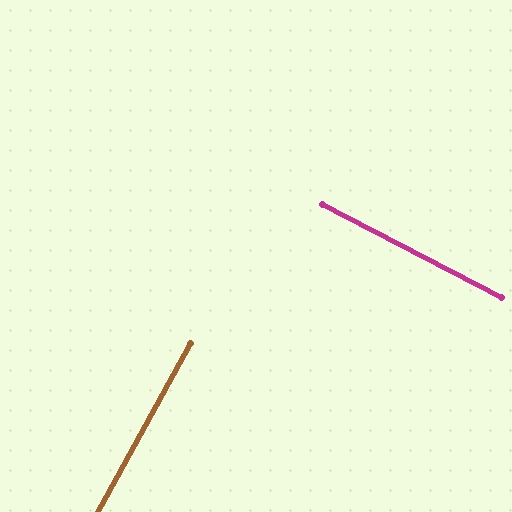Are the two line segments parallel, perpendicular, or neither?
Perpendicular — they meet at approximately 89°.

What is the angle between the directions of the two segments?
Approximately 89 degrees.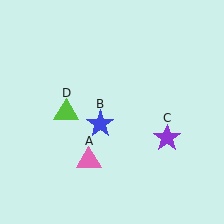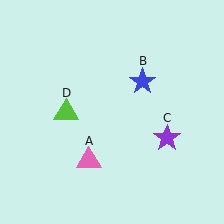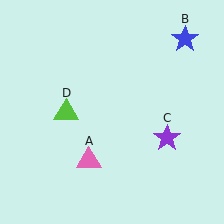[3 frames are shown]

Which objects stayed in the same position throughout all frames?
Pink triangle (object A) and purple star (object C) and lime triangle (object D) remained stationary.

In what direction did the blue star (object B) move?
The blue star (object B) moved up and to the right.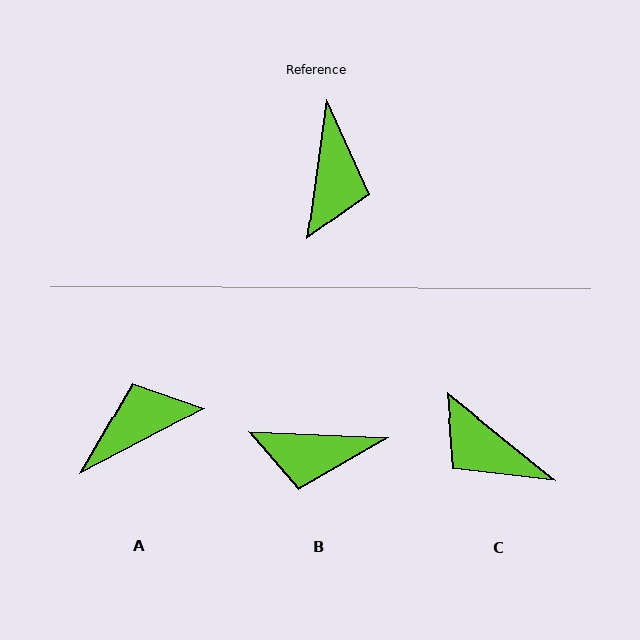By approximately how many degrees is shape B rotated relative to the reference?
Approximately 85 degrees clockwise.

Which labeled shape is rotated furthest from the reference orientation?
A, about 125 degrees away.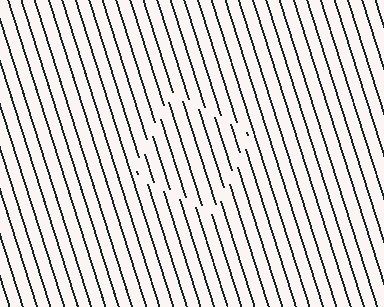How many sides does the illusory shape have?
4 sides — the line-ends trace a square.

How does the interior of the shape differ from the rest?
The interior of the shape contains the same grating, shifted by half a period — the contour is defined by the phase discontinuity where line-ends from the inner and outer gratings abut.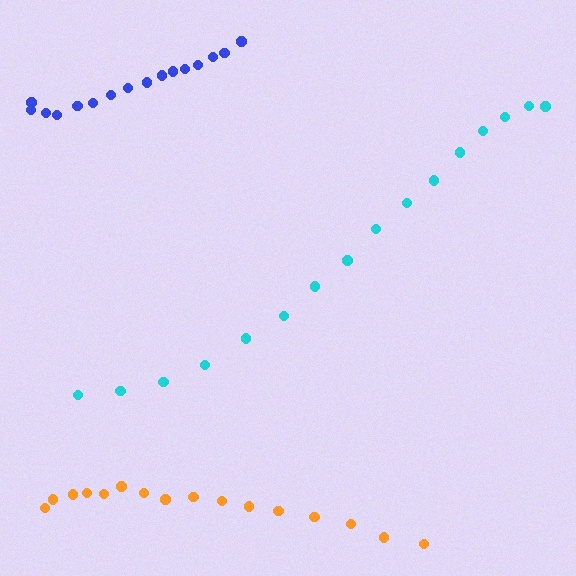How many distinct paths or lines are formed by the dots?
There are 3 distinct paths.